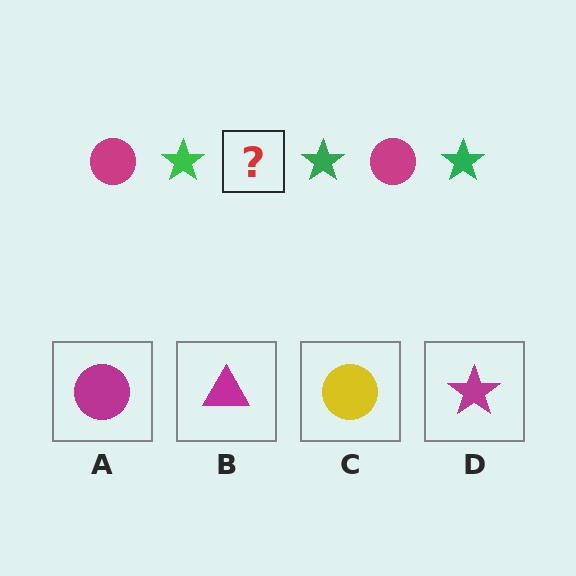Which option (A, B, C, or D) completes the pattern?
A.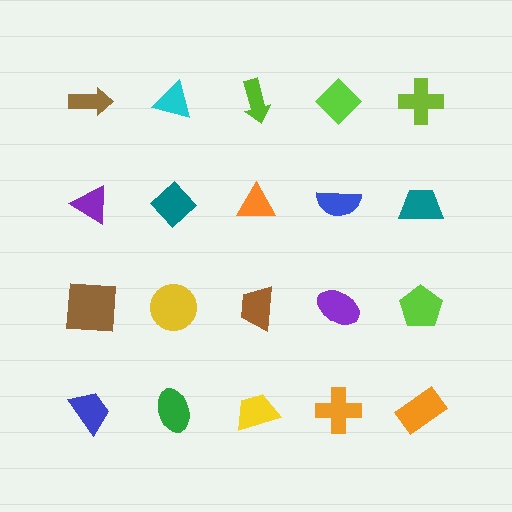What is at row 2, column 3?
An orange triangle.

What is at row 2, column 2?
A teal diamond.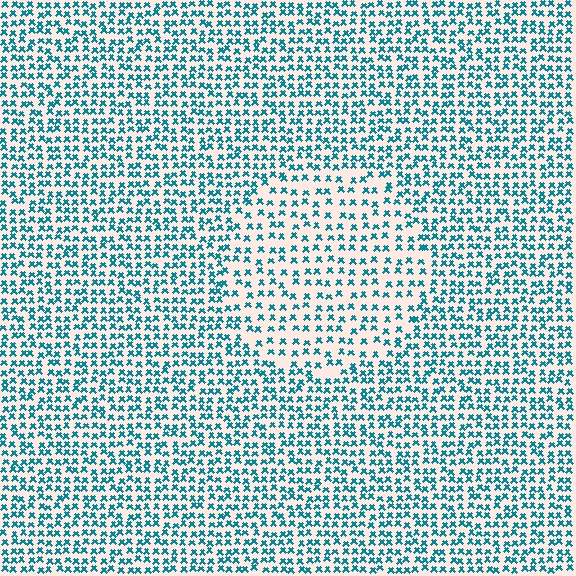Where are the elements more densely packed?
The elements are more densely packed outside the circle boundary.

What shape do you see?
I see a circle.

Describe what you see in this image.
The image contains small teal elements arranged at two different densities. A circle-shaped region is visible where the elements are less densely packed than the surrounding area.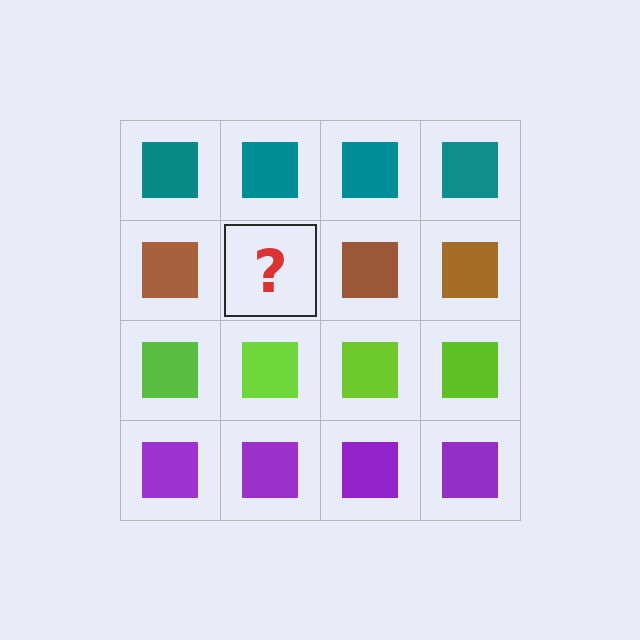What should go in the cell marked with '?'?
The missing cell should contain a brown square.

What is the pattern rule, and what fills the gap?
The rule is that each row has a consistent color. The gap should be filled with a brown square.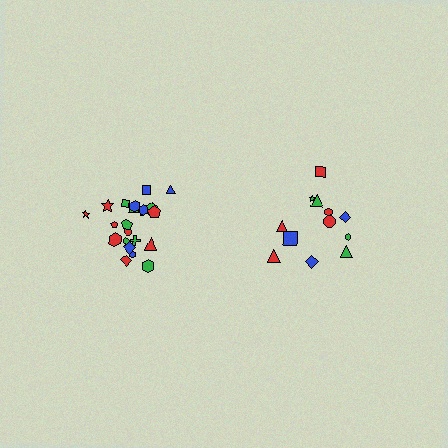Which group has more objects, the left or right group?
The left group.